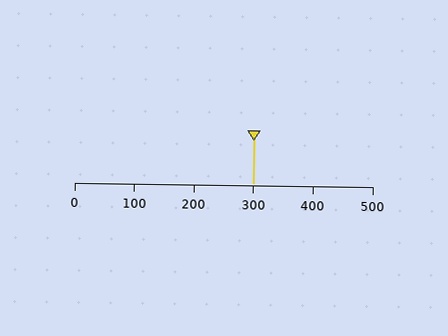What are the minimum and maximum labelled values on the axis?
The axis runs from 0 to 500.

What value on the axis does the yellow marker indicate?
The marker indicates approximately 300.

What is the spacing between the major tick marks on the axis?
The major ticks are spaced 100 apart.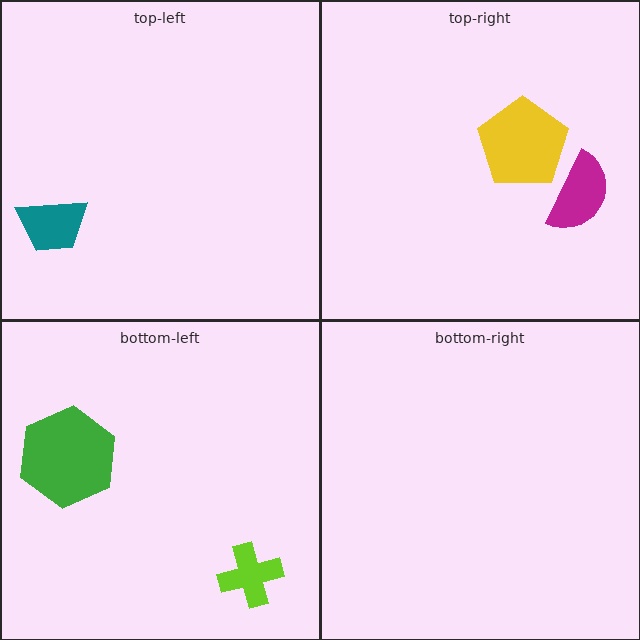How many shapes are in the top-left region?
1.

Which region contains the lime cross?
The bottom-left region.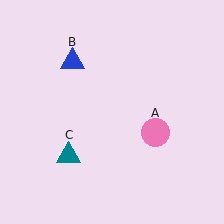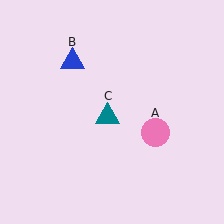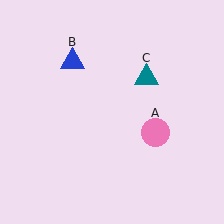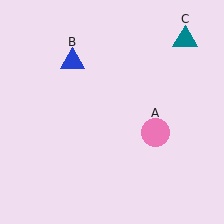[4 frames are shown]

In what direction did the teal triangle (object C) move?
The teal triangle (object C) moved up and to the right.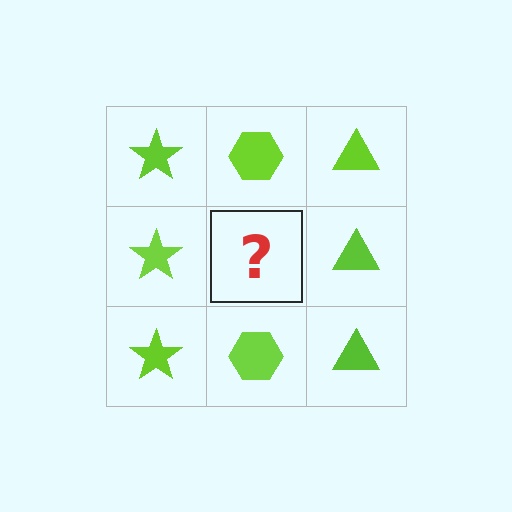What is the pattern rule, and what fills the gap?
The rule is that each column has a consistent shape. The gap should be filled with a lime hexagon.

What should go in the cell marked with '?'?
The missing cell should contain a lime hexagon.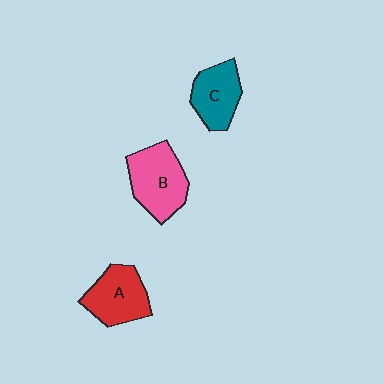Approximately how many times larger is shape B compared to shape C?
Approximately 1.3 times.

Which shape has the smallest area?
Shape C (teal).